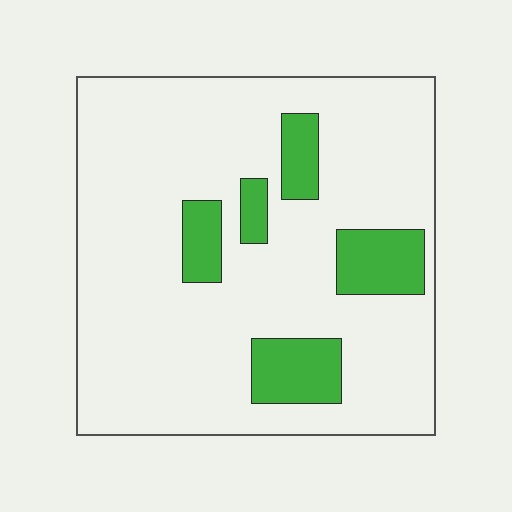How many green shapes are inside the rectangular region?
5.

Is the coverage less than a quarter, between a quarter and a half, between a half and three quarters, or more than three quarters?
Less than a quarter.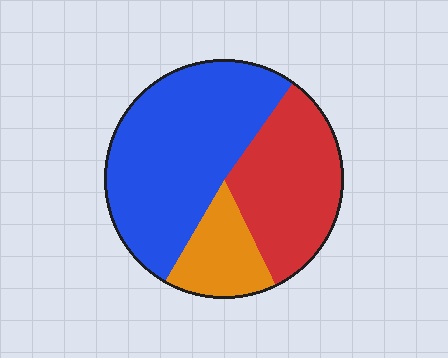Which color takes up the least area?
Orange, at roughly 15%.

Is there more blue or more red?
Blue.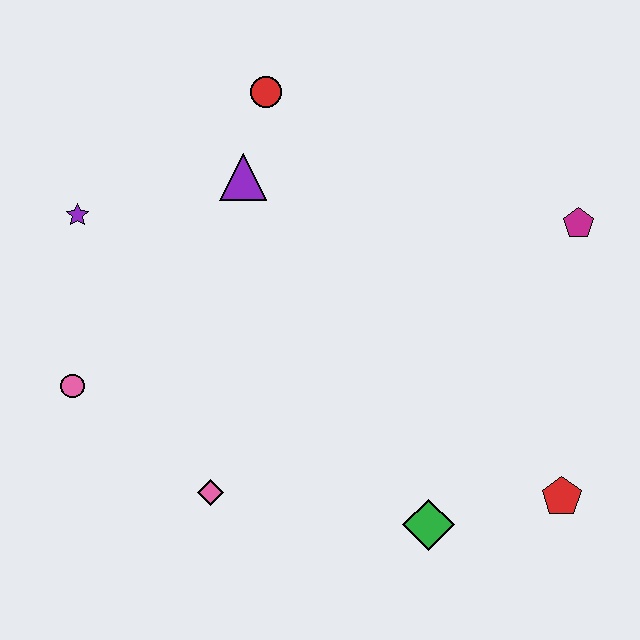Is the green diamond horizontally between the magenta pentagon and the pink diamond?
Yes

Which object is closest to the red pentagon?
The green diamond is closest to the red pentagon.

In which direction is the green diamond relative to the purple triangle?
The green diamond is below the purple triangle.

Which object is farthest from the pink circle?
The magenta pentagon is farthest from the pink circle.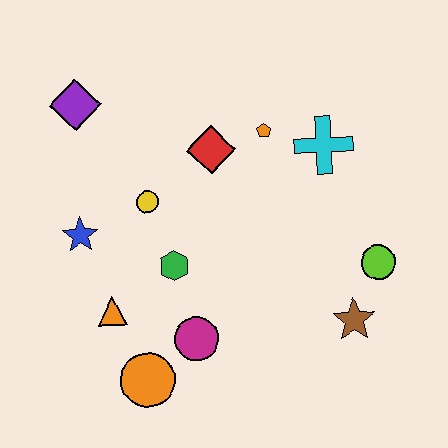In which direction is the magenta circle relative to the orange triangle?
The magenta circle is to the right of the orange triangle.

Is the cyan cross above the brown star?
Yes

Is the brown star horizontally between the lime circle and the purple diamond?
Yes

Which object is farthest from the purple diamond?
The brown star is farthest from the purple diamond.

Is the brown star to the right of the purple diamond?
Yes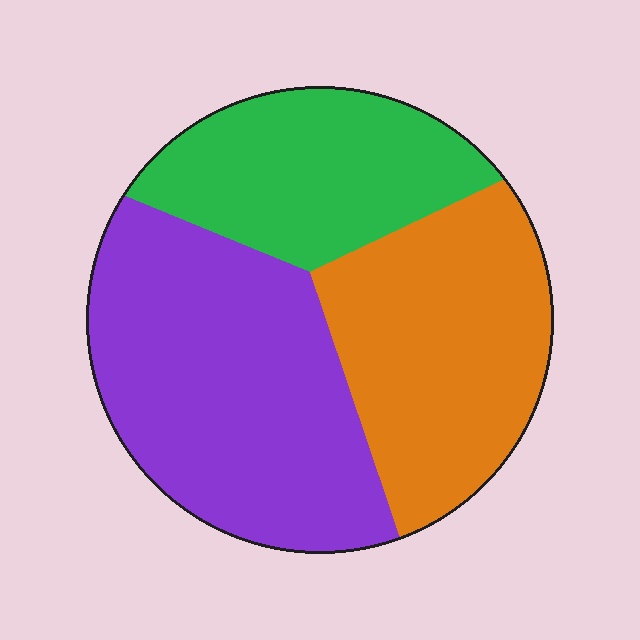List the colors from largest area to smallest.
From largest to smallest: purple, orange, green.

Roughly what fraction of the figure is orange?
Orange takes up about one third (1/3) of the figure.